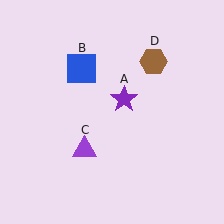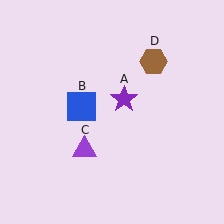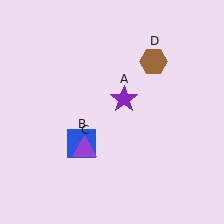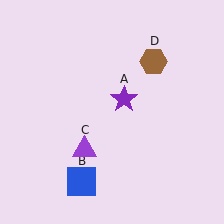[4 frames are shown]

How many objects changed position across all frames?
1 object changed position: blue square (object B).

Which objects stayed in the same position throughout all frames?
Purple star (object A) and purple triangle (object C) and brown hexagon (object D) remained stationary.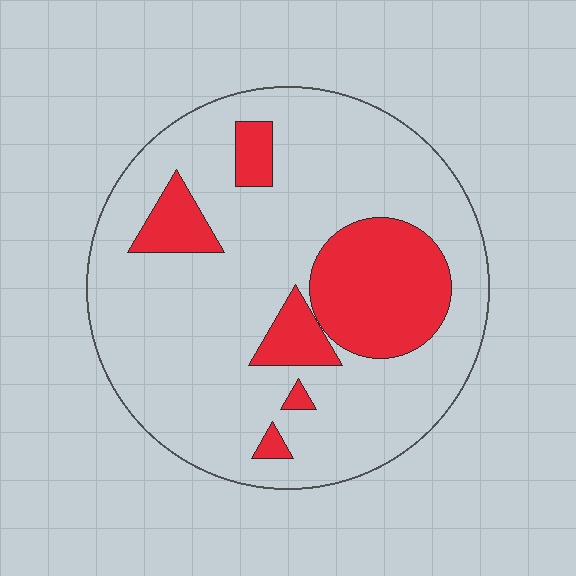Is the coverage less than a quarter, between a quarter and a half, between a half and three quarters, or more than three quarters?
Less than a quarter.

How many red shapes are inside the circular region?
6.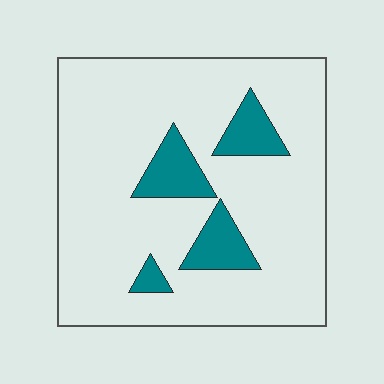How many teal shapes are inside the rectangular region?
4.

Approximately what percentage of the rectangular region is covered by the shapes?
Approximately 15%.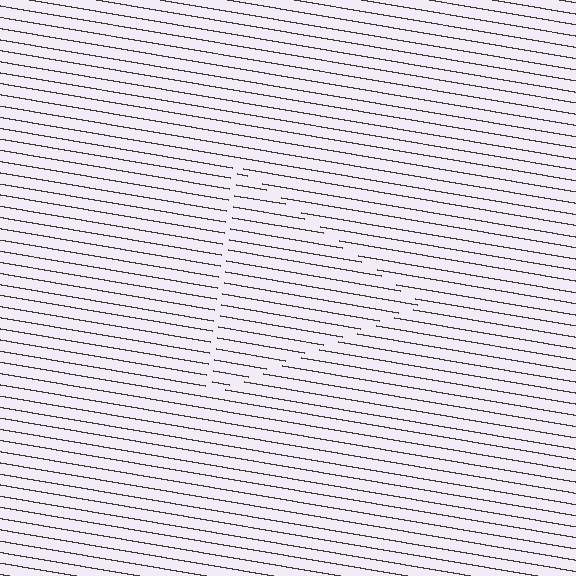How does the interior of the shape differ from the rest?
The interior of the shape contains the same grating, shifted by half a period — the contour is defined by the phase discontinuity where line-ends from the inner and outer gratings abut.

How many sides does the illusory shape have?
3 sides — the line-ends trace a triangle.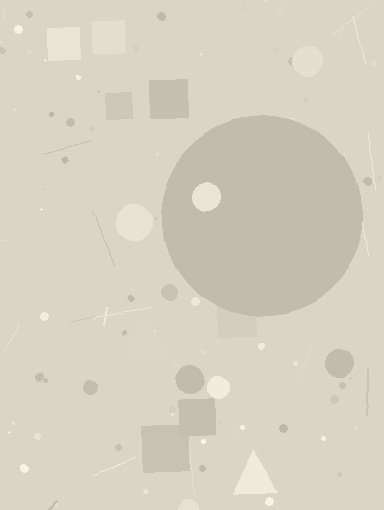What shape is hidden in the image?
A circle is hidden in the image.